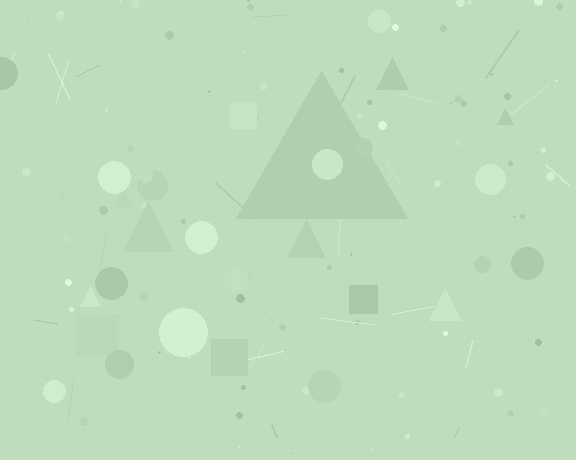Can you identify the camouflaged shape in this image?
The camouflaged shape is a triangle.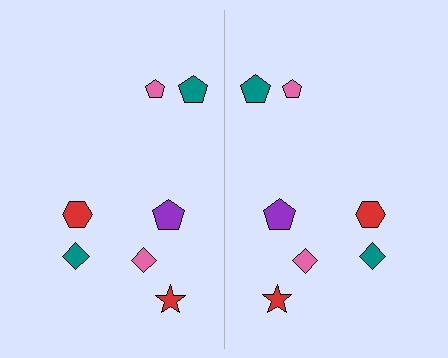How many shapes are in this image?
There are 14 shapes in this image.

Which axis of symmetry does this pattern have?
The pattern has a vertical axis of symmetry running through the center of the image.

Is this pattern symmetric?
Yes, this pattern has bilateral (reflection) symmetry.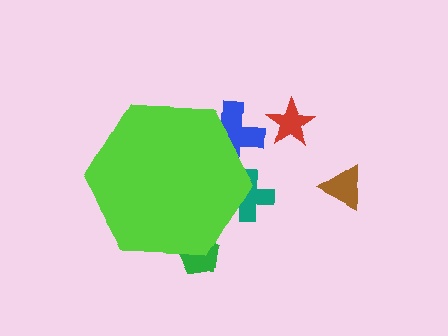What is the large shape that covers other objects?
A lime hexagon.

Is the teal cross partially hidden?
Yes, the teal cross is partially hidden behind the lime hexagon.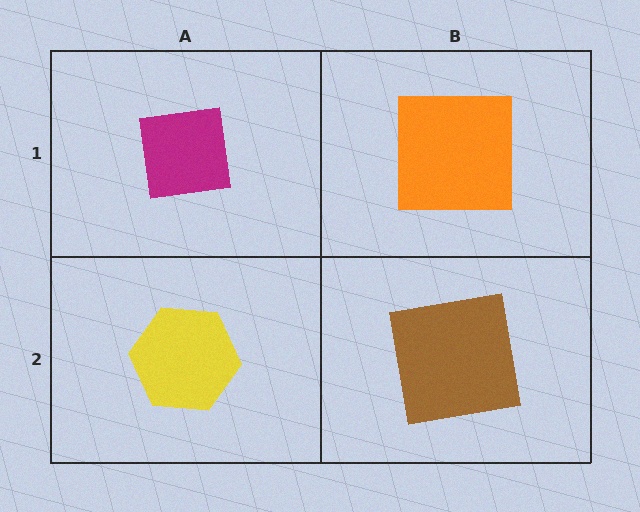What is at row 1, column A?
A magenta square.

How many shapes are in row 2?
2 shapes.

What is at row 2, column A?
A yellow hexagon.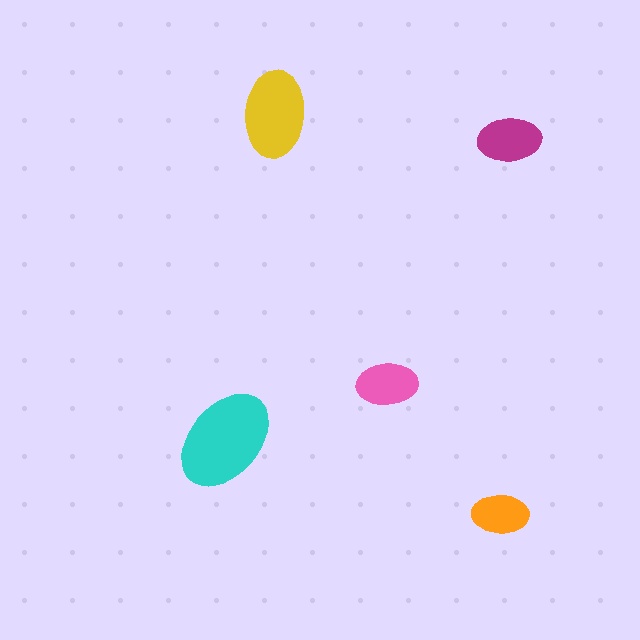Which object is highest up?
The yellow ellipse is topmost.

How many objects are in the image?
There are 5 objects in the image.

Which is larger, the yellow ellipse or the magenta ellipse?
The yellow one.